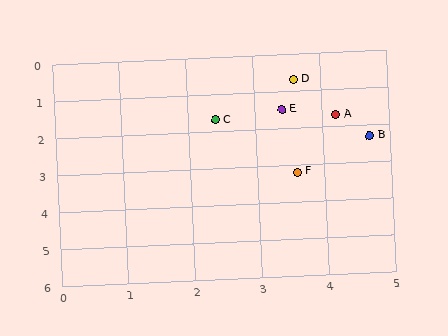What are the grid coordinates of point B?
Point B is at approximately (4.7, 2.3).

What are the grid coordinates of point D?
Point D is at approximately (3.6, 0.7).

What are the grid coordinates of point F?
Point F is at approximately (3.6, 3.2).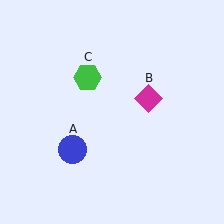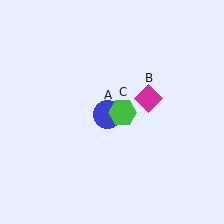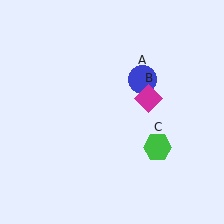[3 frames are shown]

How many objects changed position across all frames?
2 objects changed position: blue circle (object A), green hexagon (object C).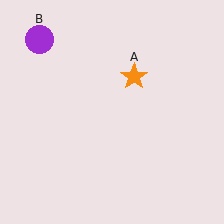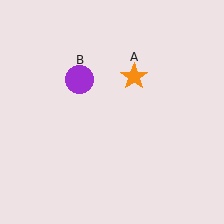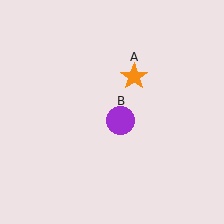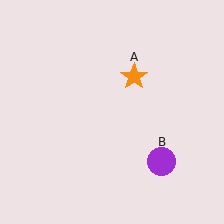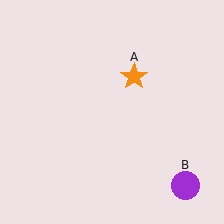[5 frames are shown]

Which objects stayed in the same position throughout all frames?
Orange star (object A) remained stationary.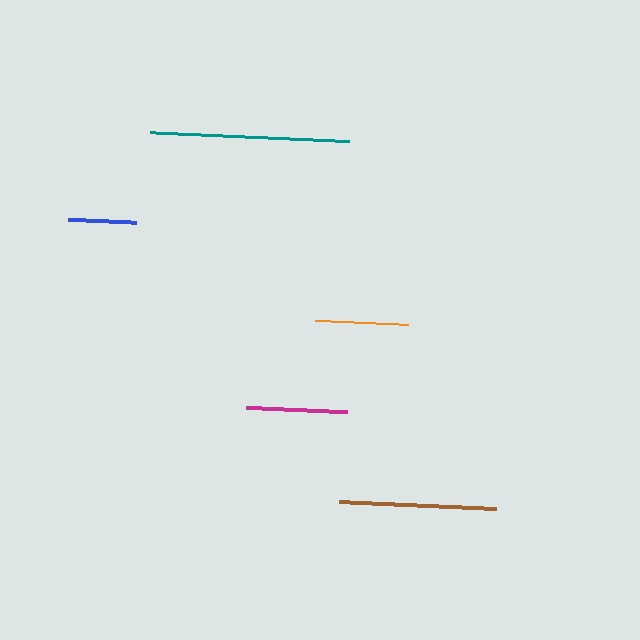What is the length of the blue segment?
The blue segment is approximately 67 pixels long.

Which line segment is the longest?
The teal line is the longest at approximately 199 pixels.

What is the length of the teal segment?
The teal segment is approximately 199 pixels long.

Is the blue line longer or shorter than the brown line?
The brown line is longer than the blue line.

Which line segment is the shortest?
The blue line is the shortest at approximately 67 pixels.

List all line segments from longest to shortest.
From longest to shortest: teal, brown, magenta, orange, blue.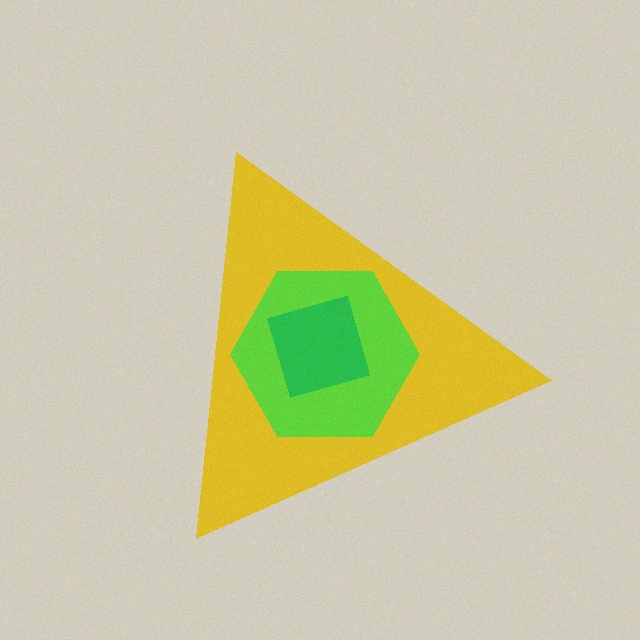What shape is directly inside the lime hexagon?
The green square.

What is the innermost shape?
The green square.